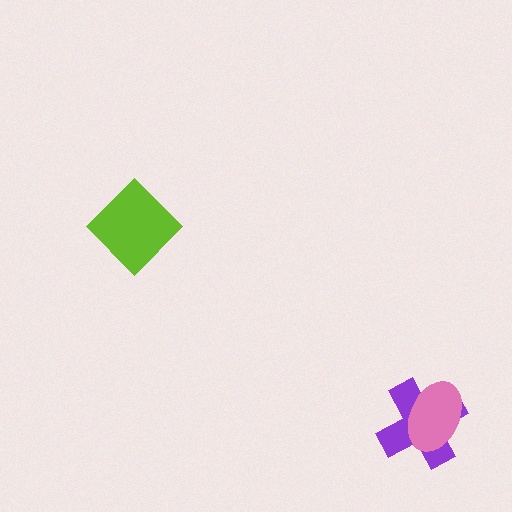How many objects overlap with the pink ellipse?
1 object overlaps with the pink ellipse.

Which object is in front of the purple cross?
The pink ellipse is in front of the purple cross.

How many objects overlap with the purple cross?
1 object overlaps with the purple cross.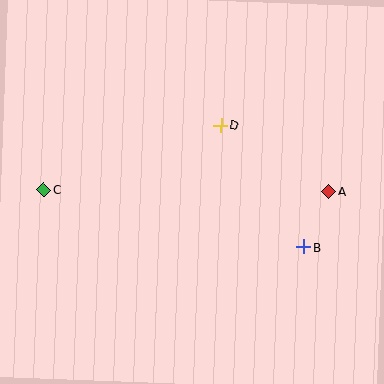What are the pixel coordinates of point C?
Point C is at (44, 190).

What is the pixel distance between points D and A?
The distance between D and A is 127 pixels.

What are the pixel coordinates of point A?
Point A is at (329, 191).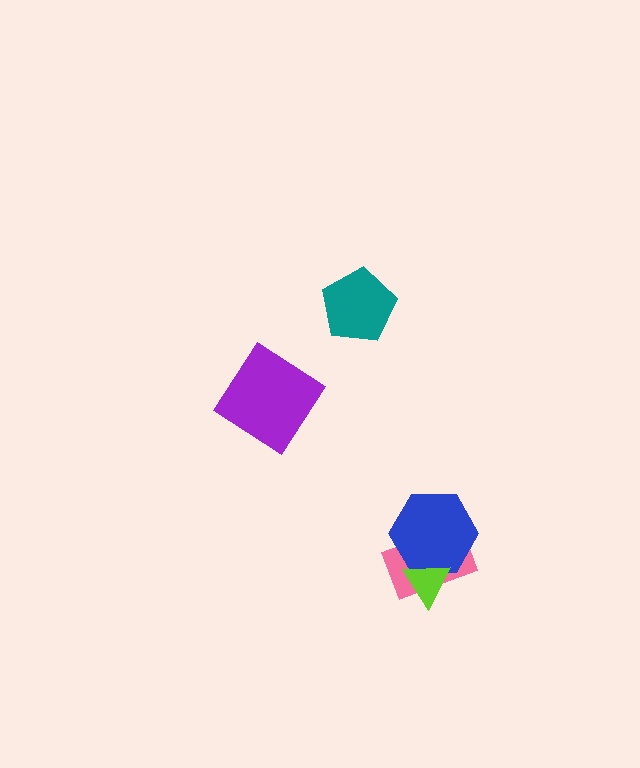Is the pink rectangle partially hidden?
Yes, it is partially covered by another shape.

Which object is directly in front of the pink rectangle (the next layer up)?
The blue hexagon is directly in front of the pink rectangle.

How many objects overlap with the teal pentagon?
0 objects overlap with the teal pentagon.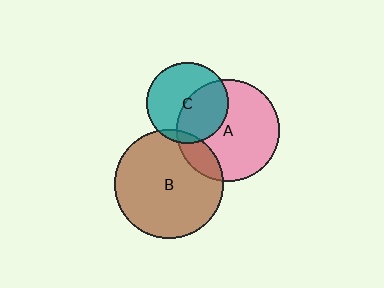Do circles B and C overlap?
Yes.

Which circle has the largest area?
Circle B (brown).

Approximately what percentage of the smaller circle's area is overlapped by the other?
Approximately 10%.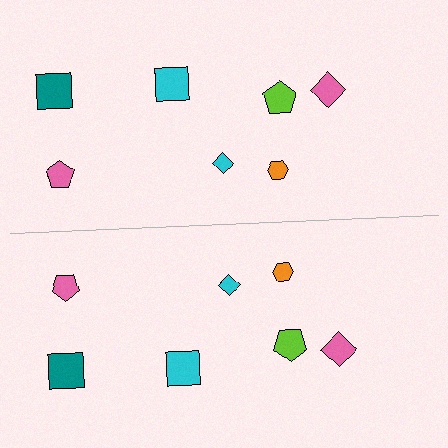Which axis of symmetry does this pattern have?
The pattern has a horizontal axis of symmetry running through the center of the image.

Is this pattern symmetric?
Yes, this pattern has bilateral (reflection) symmetry.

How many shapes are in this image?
There are 14 shapes in this image.